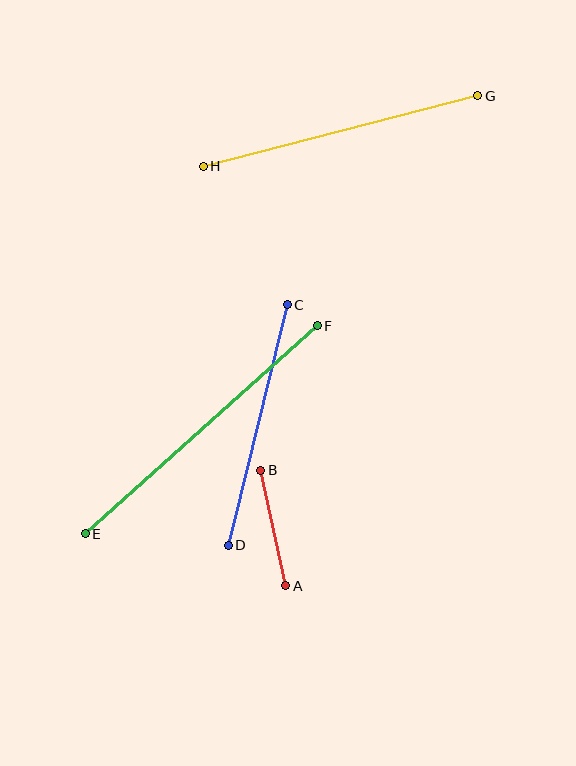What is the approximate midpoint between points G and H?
The midpoint is at approximately (341, 131) pixels.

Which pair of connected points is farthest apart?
Points E and F are farthest apart.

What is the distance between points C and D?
The distance is approximately 248 pixels.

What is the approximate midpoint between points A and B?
The midpoint is at approximately (273, 528) pixels.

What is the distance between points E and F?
The distance is approximately 312 pixels.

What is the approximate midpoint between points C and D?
The midpoint is at approximately (258, 425) pixels.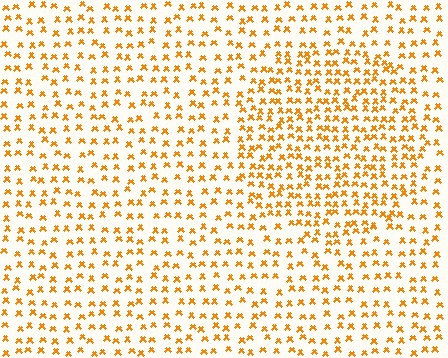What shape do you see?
I see a circle.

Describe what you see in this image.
The image contains small orange elements arranged at two different densities. A circle-shaped region is visible where the elements are more densely packed than the surrounding area.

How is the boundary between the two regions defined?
The boundary is defined by a change in element density (approximately 1.7x ratio). All elements are the same color, size, and shape.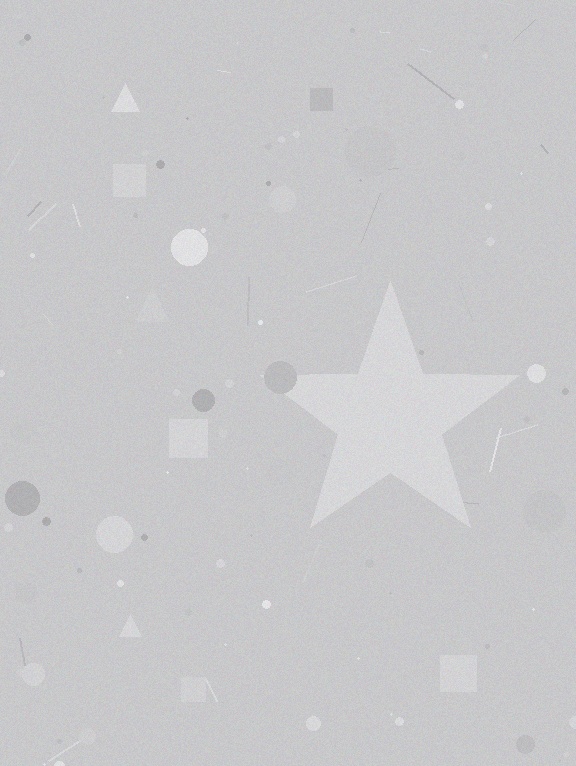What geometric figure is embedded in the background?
A star is embedded in the background.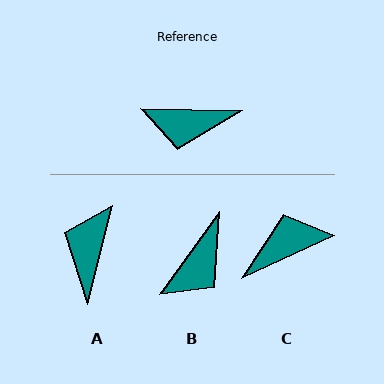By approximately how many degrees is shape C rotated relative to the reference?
Approximately 155 degrees clockwise.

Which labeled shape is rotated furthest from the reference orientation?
C, about 155 degrees away.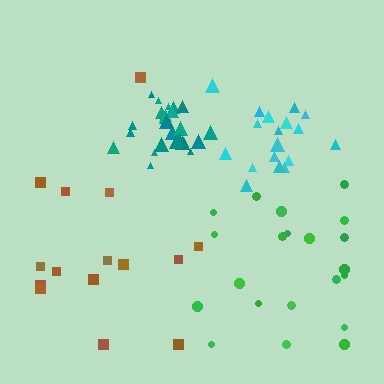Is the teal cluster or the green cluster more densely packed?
Teal.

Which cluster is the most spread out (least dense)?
Brown.